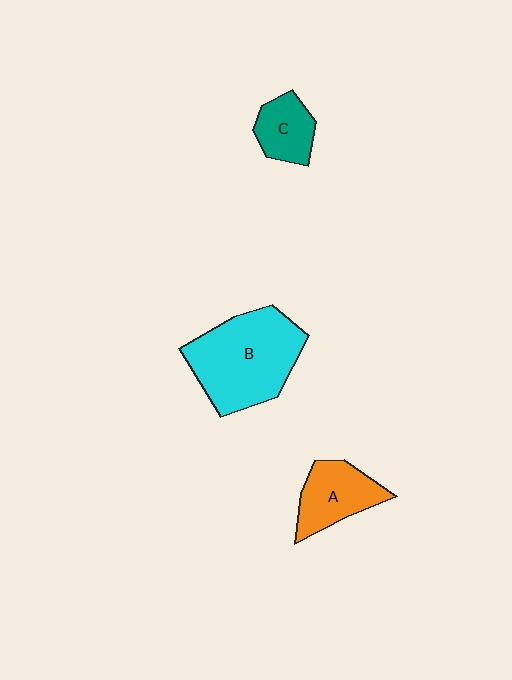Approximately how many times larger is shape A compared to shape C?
Approximately 1.4 times.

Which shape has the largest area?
Shape B (cyan).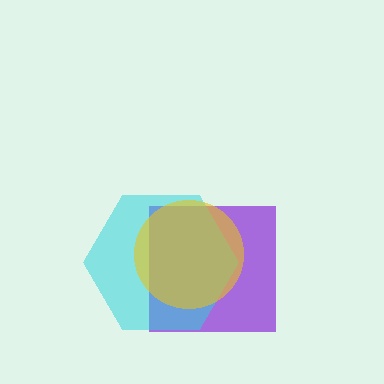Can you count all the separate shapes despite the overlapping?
Yes, there are 3 separate shapes.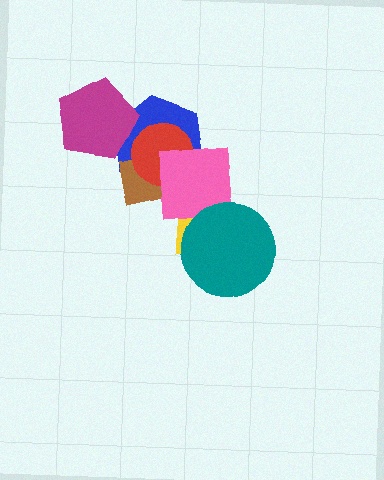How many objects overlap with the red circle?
3 objects overlap with the red circle.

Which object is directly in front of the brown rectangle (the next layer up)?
The red circle is directly in front of the brown rectangle.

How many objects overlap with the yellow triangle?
3 objects overlap with the yellow triangle.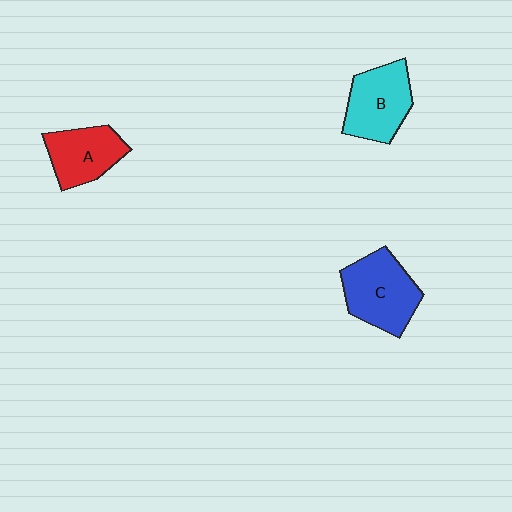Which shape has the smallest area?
Shape A (red).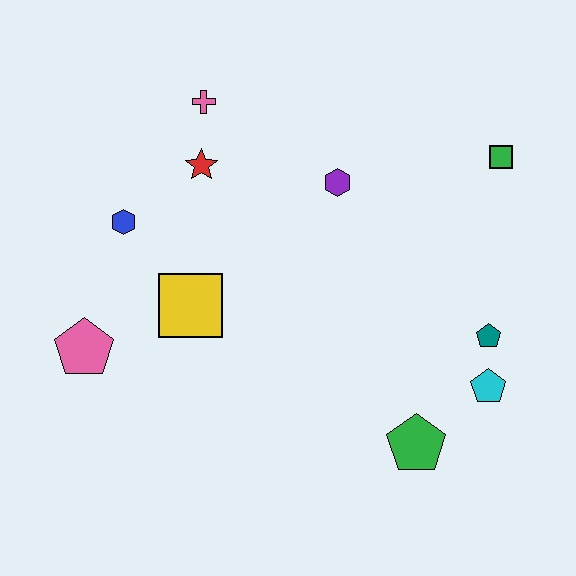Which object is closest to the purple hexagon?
The red star is closest to the purple hexagon.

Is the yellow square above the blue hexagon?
No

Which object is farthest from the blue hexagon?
The cyan pentagon is farthest from the blue hexagon.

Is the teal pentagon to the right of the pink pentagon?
Yes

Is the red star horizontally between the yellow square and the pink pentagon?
No